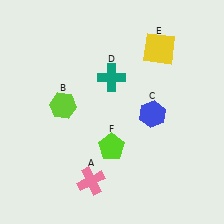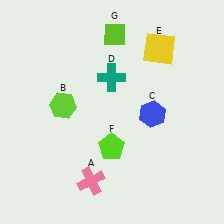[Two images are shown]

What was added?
A lime diamond (G) was added in Image 2.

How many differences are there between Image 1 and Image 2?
There is 1 difference between the two images.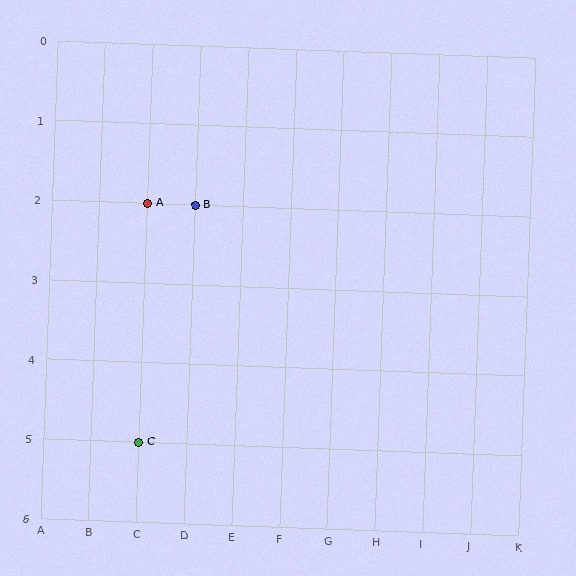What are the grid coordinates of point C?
Point C is at grid coordinates (C, 5).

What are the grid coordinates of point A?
Point A is at grid coordinates (C, 2).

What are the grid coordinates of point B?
Point B is at grid coordinates (D, 2).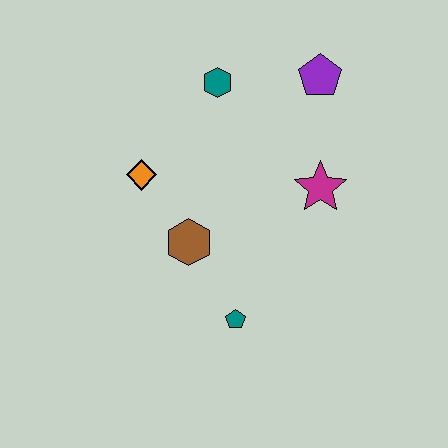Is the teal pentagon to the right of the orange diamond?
Yes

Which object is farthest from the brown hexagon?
The purple pentagon is farthest from the brown hexagon.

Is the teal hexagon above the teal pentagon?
Yes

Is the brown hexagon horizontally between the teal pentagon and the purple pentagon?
No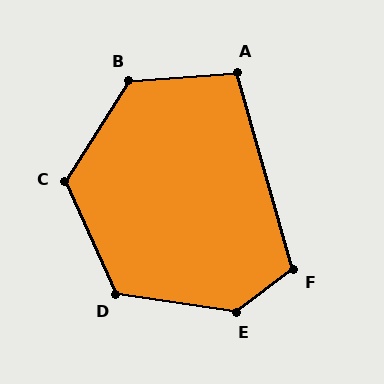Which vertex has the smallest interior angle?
A, at approximately 101 degrees.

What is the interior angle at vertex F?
Approximately 110 degrees (obtuse).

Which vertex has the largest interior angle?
E, at approximately 135 degrees.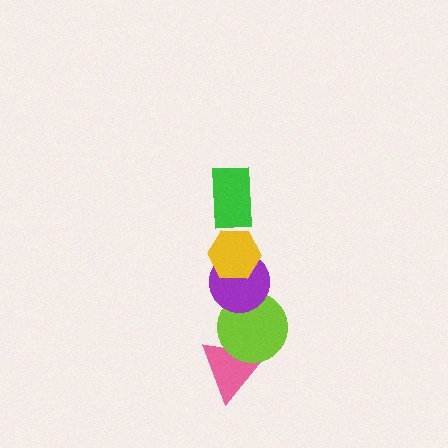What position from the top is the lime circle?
The lime circle is 4th from the top.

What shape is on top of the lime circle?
The purple circle is on top of the lime circle.